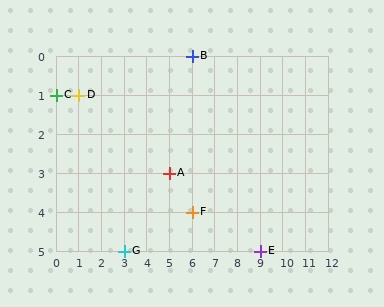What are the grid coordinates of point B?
Point B is at grid coordinates (6, 0).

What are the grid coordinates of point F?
Point F is at grid coordinates (6, 4).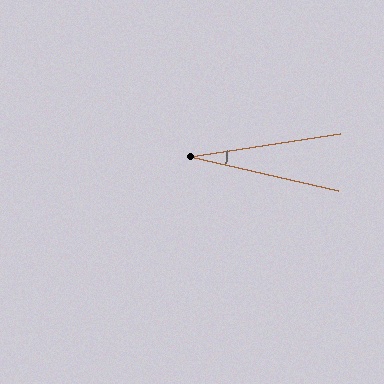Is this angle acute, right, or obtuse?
It is acute.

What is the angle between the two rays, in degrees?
Approximately 21 degrees.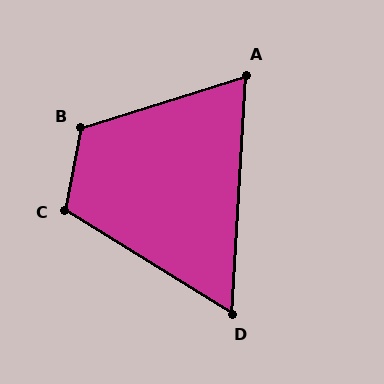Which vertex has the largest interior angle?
B, at approximately 118 degrees.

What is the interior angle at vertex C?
Approximately 111 degrees (obtuse).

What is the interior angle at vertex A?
Approximately 69 degrees (acute).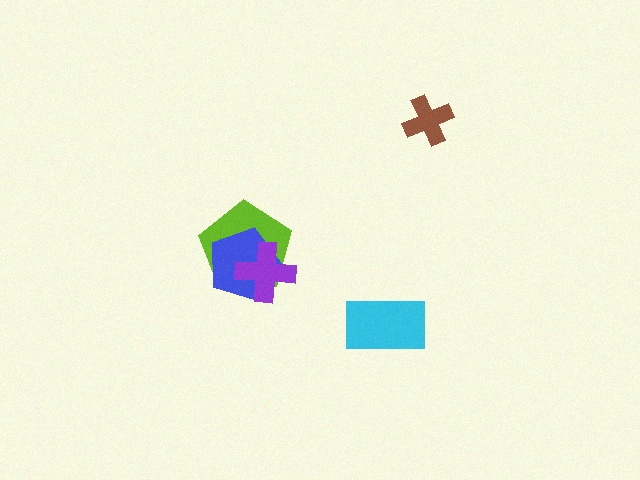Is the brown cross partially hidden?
No, no other shape covers it.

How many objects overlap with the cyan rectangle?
0 objects overlap with the cyan rectangle.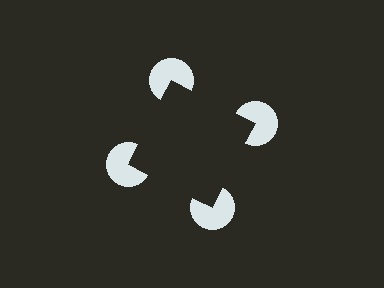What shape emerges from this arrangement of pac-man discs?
An illusory square — its edges are inferred from the aligned wedge cuts in the pac-man discs, not physically drawn.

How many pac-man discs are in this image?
There are 4 — one at each vertex of the illusory square.